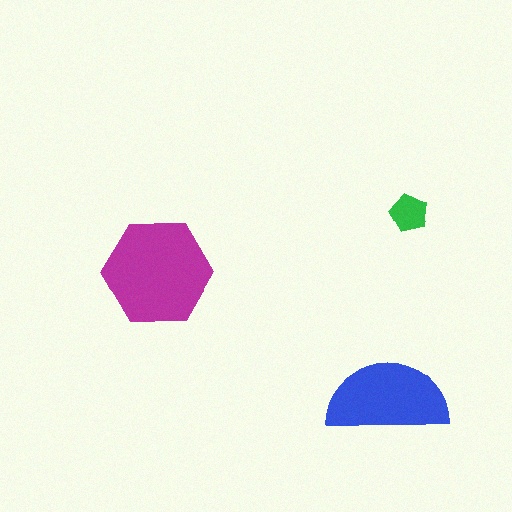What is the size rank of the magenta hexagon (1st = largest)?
1st.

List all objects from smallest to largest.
The green pentagon, the blue semicircle, the magenta hexagon.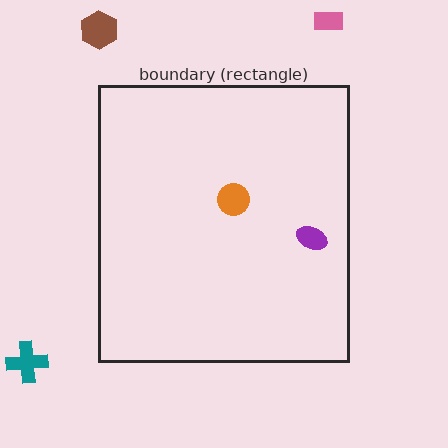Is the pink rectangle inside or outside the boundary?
Outside.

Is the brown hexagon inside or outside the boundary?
Outside.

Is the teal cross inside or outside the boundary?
Outside.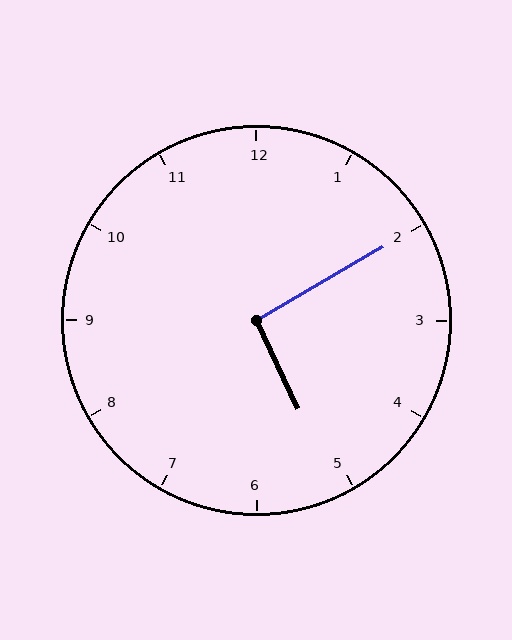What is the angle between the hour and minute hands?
Approximately 95 degrees.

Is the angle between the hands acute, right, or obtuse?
It is right.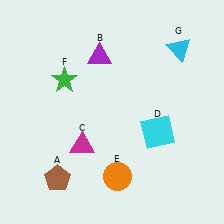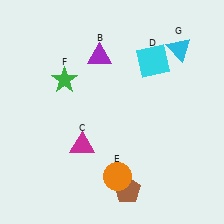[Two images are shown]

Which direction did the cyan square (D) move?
The cyan square (D) moved up.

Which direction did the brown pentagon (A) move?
The brown pentagon (A) moved right.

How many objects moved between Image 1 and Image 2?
2 objects moved between the two images.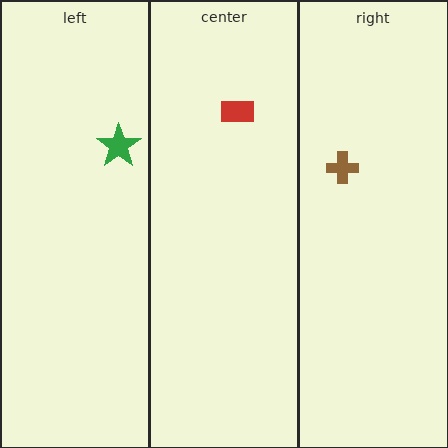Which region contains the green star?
The left region.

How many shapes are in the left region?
1.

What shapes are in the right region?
The brown cross.